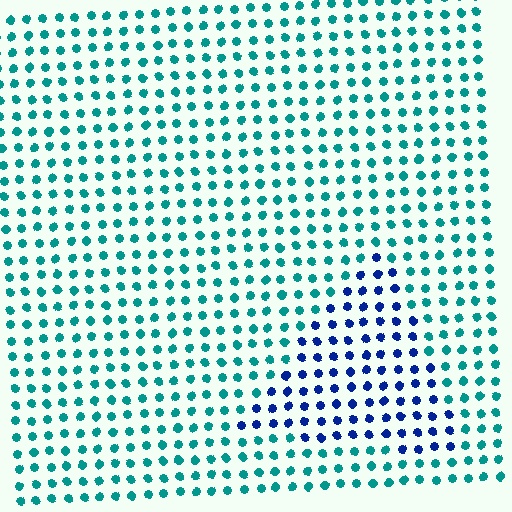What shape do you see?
I see a triangle.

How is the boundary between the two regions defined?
The boundary is defined purely by a slight shift in hue (about 52 degrees). Spacing, size, and orientation are identical on both sides.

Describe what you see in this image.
The image is filled with small teal elements in a uniform arrangement. A triangle-shaped region is visible where the elements are tinted to a slightly different hue, forming a subtle color boundary.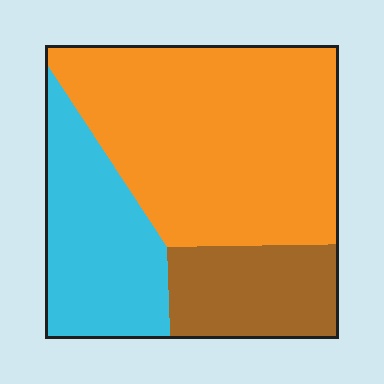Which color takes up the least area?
Brown, at roughly 20%.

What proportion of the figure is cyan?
Cyan covers 26% of the figure.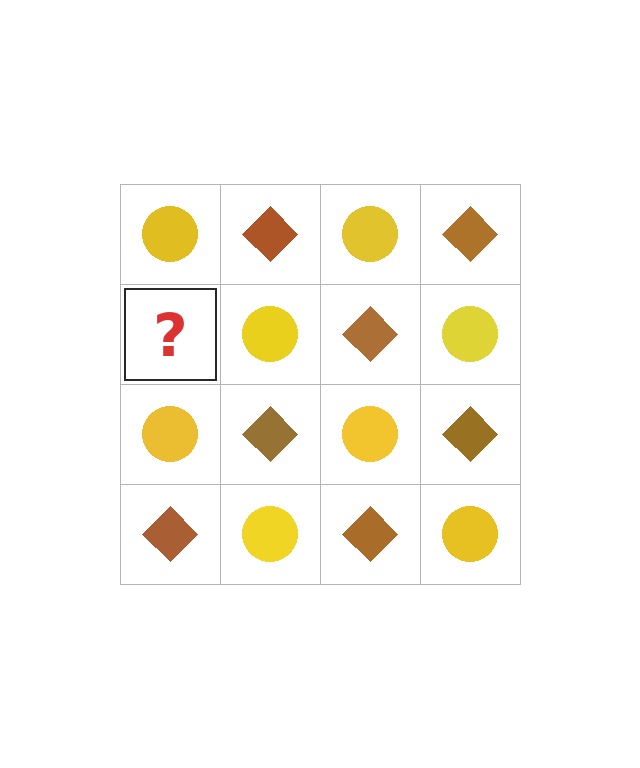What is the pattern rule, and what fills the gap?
The rule is that it alternates yellow circle and brown diamond in a checkerboard pattern. The gap should be filled with a brown diamond.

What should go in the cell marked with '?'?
The missing cell should contain a brown diamond.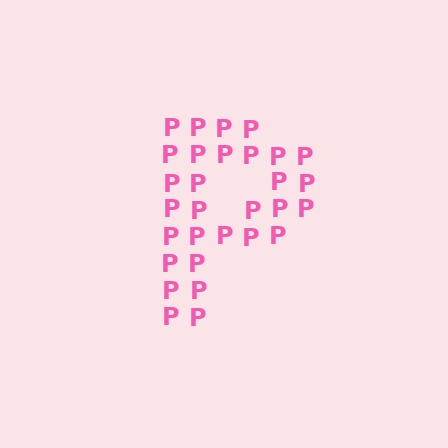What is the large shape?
The large shape is the letter P.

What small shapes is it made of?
It is made of small letter P's.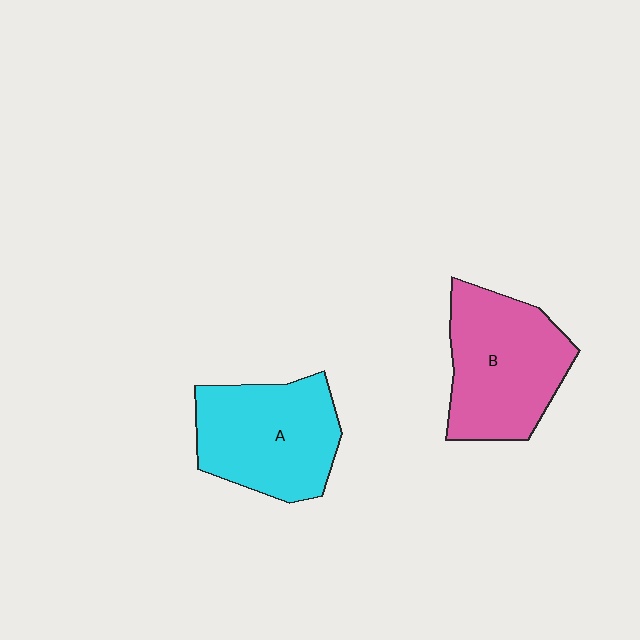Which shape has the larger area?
Shape B (pink).